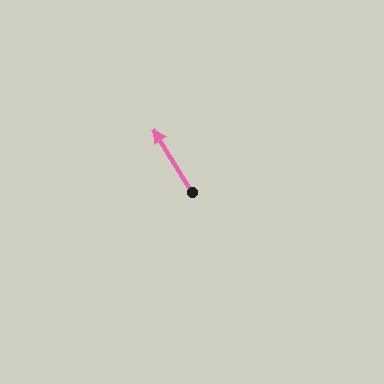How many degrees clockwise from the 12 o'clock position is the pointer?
Approximately 329 degrees.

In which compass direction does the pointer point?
Northwest.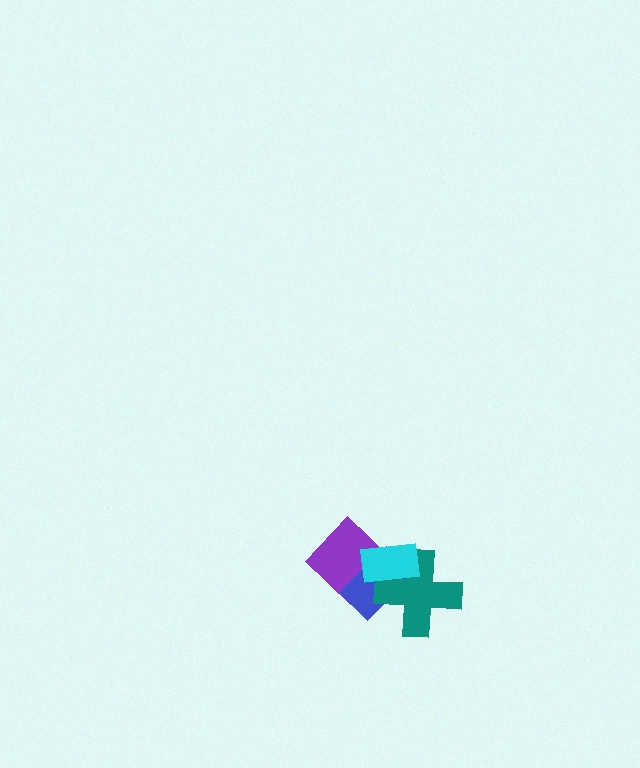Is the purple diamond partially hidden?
Yes, it is partially covered by another shape.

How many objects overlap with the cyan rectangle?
3 objects overlap with the cyan rectangle.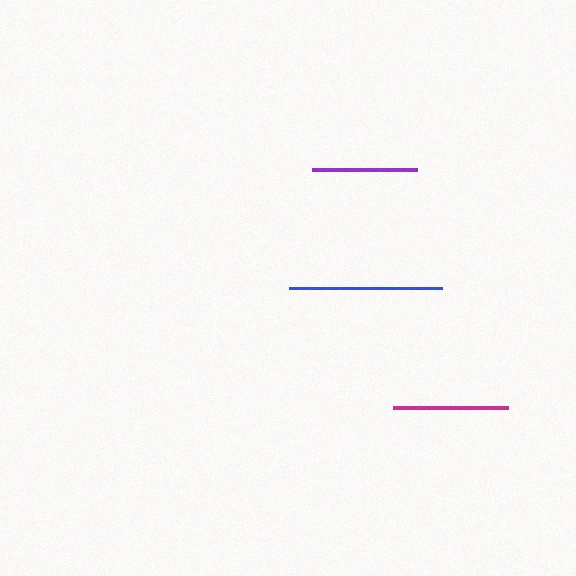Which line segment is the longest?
The blue line is the longest at approximately 153 pixels.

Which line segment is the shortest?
The purple line is the shortest at approximately 105 pixels.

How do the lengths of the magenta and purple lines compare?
The magenta and purple lines are approximately the same length.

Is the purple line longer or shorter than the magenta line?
The magenta line is longer than the purple line.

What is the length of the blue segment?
The blue segment is approximately 153 pixels long.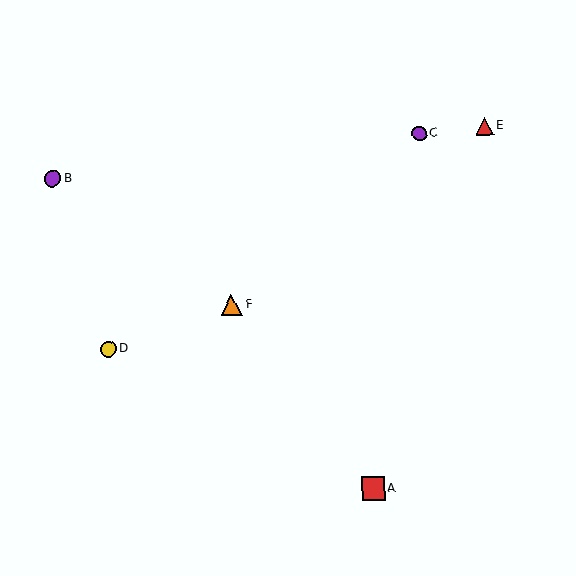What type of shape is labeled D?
Shape D is a yellow circle.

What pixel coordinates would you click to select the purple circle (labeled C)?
Click at (419, 134) to select the purple circle C.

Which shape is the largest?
The red square (labeled A) is the largest.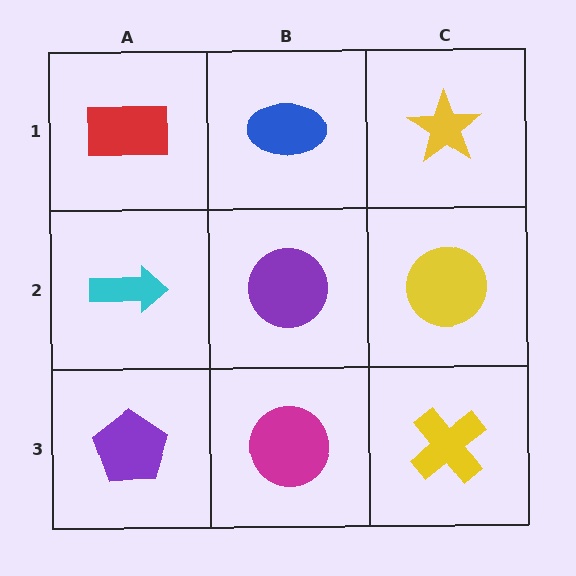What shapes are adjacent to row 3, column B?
A purple circle (row 2, column B), a purple pentagon (row 3, column A), a yellow cross (row 3, column C).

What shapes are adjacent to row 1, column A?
A cyan arrow (row 2, column A), a blue ellipse (row 1, column B).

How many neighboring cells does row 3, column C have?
2.